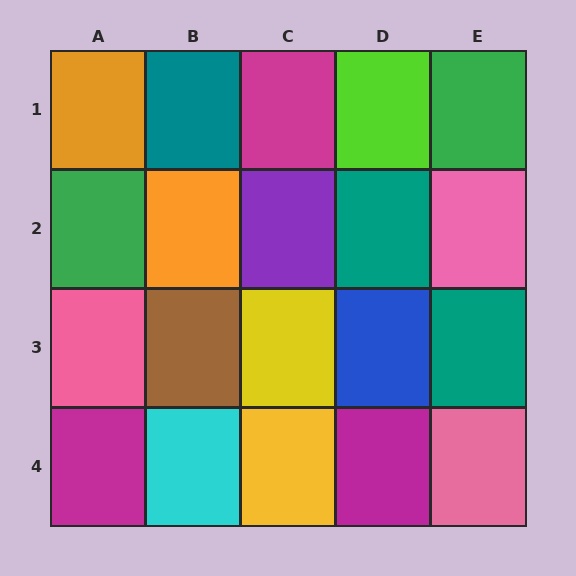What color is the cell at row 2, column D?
Teal.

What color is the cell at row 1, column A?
Orange.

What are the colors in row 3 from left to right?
Pink, brown, yellow, blue, teal.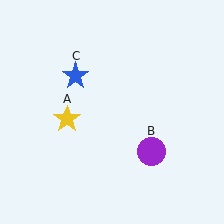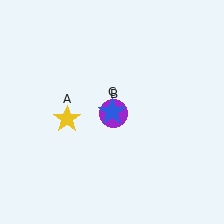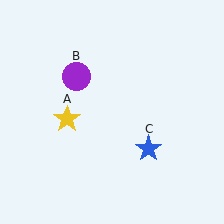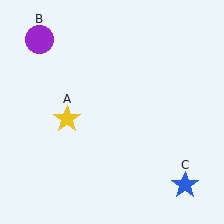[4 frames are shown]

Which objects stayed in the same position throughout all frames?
Yellow star (object A) remained stationary.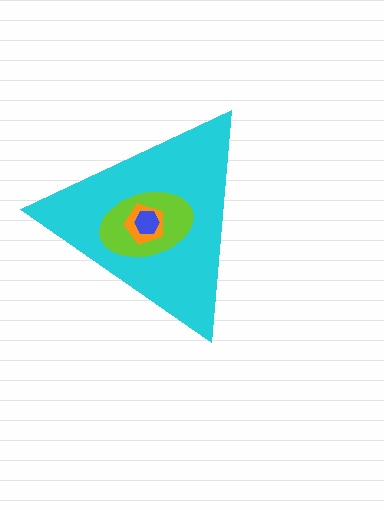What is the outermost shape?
The cyan triangle.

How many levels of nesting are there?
4.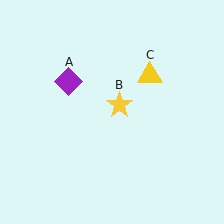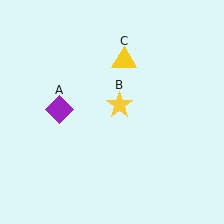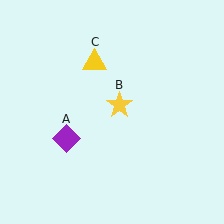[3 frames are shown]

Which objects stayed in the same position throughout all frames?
Yellow star (object B) remained stationary.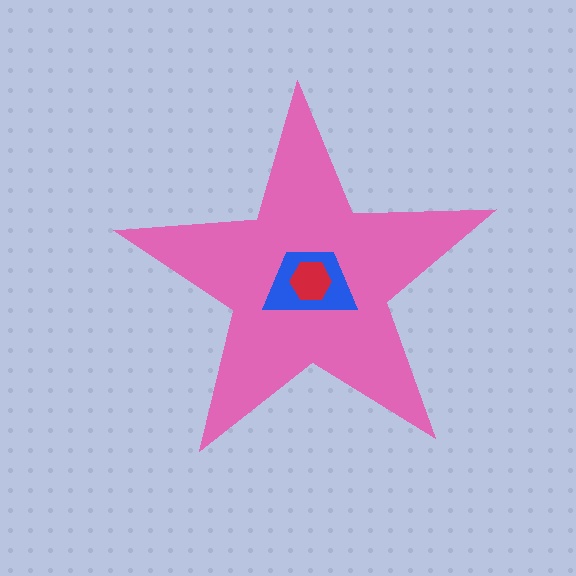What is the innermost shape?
The red hexagon.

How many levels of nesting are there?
3.